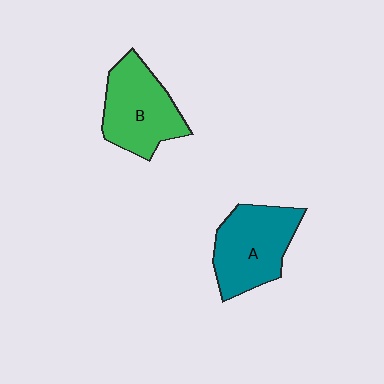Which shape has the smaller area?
Shape B (green).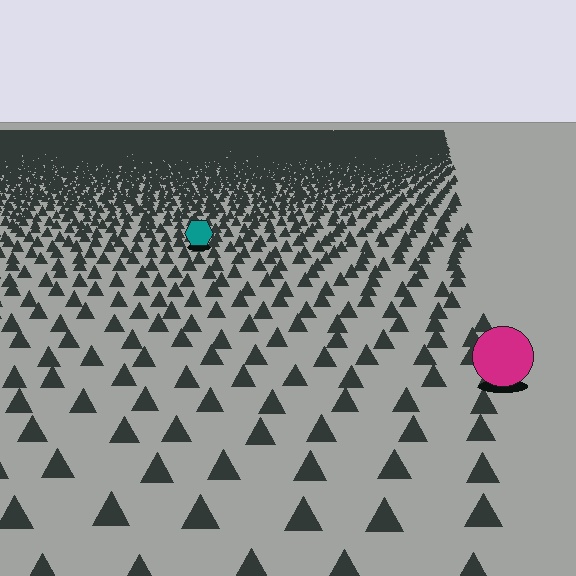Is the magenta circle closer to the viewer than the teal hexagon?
Yes. The magenta circle is closer — you can tell from the texture gradient: the ground texture is coarser near it.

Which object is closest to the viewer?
The magenta circle is closest. The texture marks near it are larger and more spread out.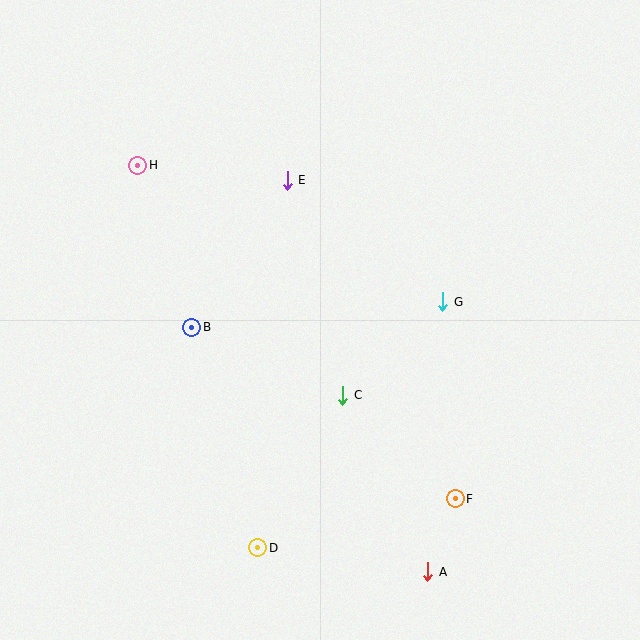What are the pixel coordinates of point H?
Point H is at (138, 165).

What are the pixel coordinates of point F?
Point F is at (455, 499).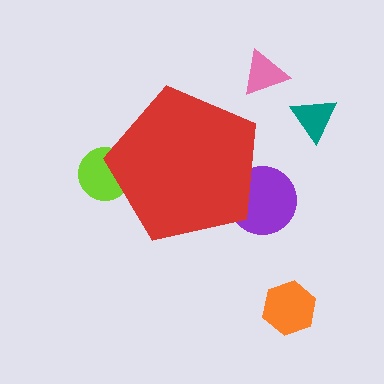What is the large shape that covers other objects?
A red pentagon.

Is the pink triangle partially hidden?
No, the pink triangle is fully visible.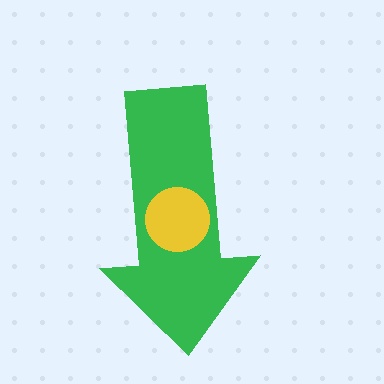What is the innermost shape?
The yellow circle.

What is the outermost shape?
The green arrow.